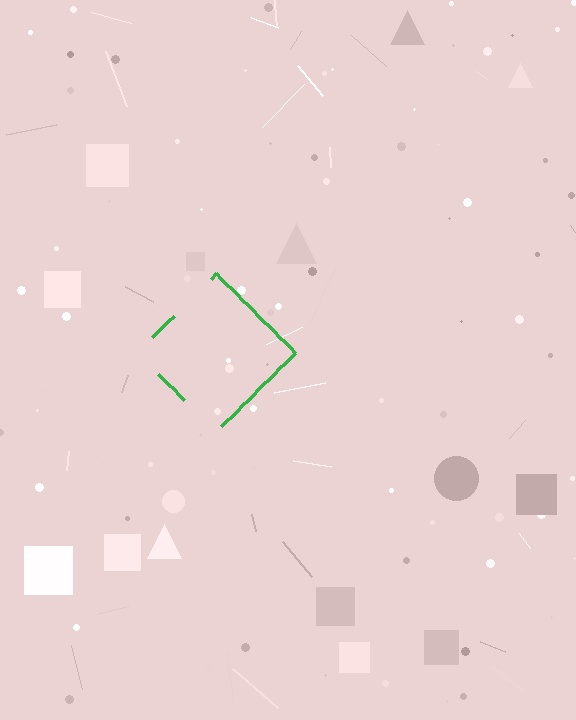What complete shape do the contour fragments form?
The contour fragments form a diamond.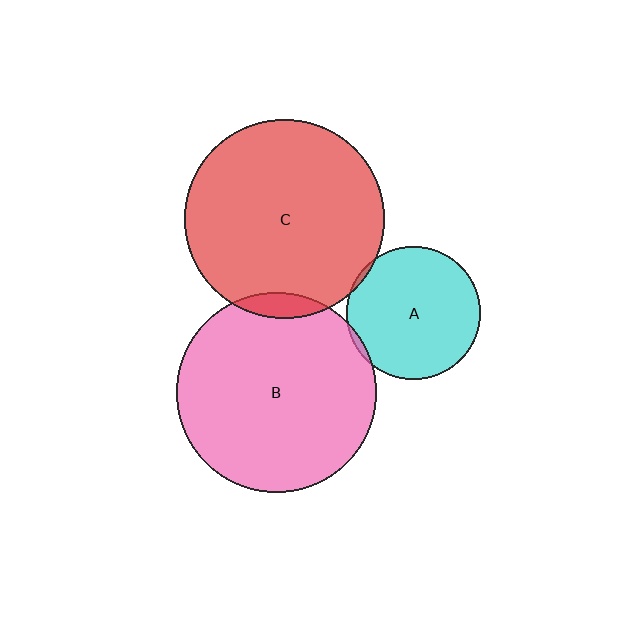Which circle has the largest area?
Circle B (pink).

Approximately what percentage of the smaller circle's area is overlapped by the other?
Approximately 5%.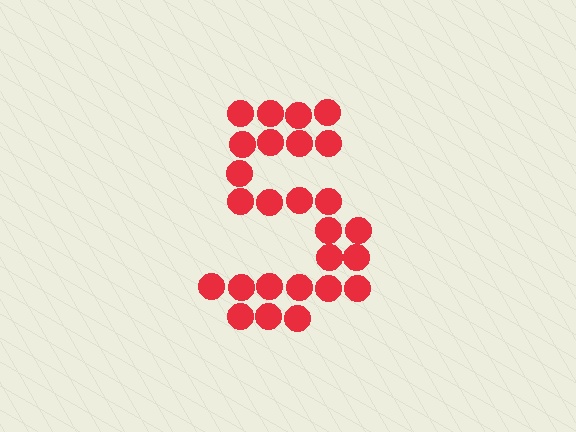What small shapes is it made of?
It is made of small circles.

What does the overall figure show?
The overall figure shows the digit 5.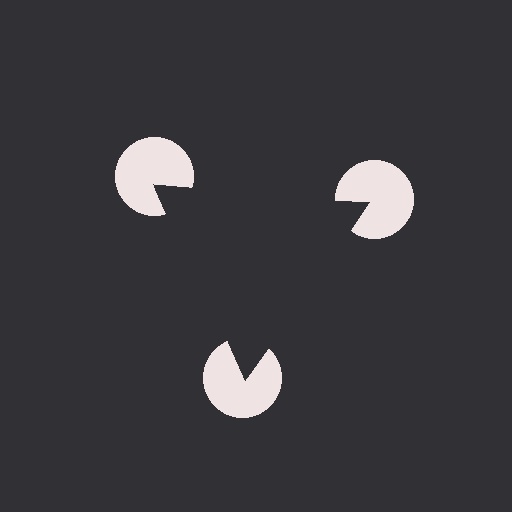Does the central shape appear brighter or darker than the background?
It typically appears slightly darker than the background, even though no actual brightness change is drawn.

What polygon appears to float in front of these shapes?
An illusory triangle — its edges are inferred from the aligned wedge cuts in the pac-man discs, not physically drawn.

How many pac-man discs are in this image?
There are 3 — one at each vertex of the illusory triangle.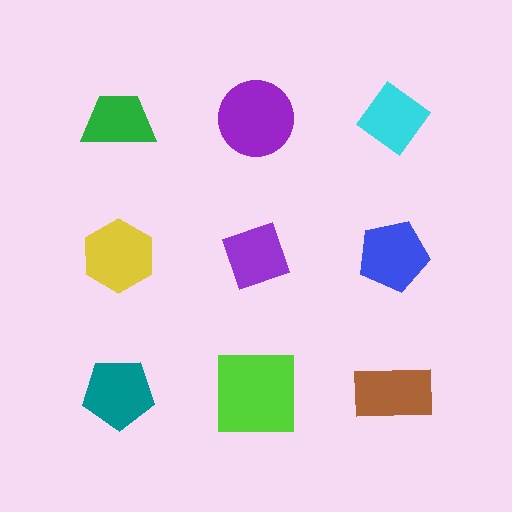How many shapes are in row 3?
3 shapes.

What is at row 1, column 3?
A cyan diamond.